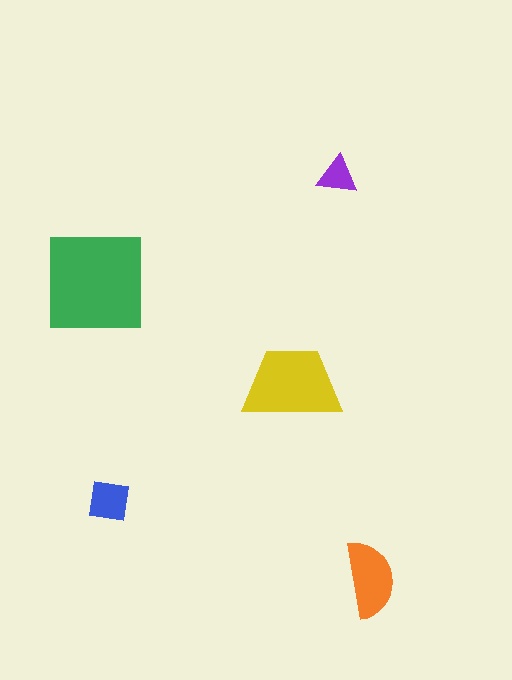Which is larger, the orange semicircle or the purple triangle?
The orange semicircle.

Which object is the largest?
The green square.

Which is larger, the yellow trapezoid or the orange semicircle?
The yellow trapezoid.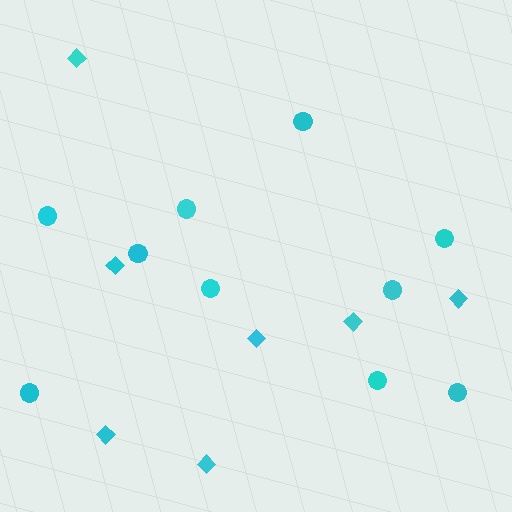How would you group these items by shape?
There are 2 groups: one group of diamonds (7) and one group of circles (10).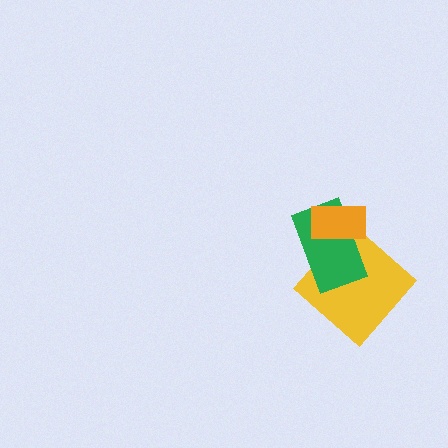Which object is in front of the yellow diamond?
The green rectangle is in front of the yellow diamond.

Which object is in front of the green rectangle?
The orange rectangle is in front of the green rectangle.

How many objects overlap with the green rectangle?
2 objects overlap with the green rectangle.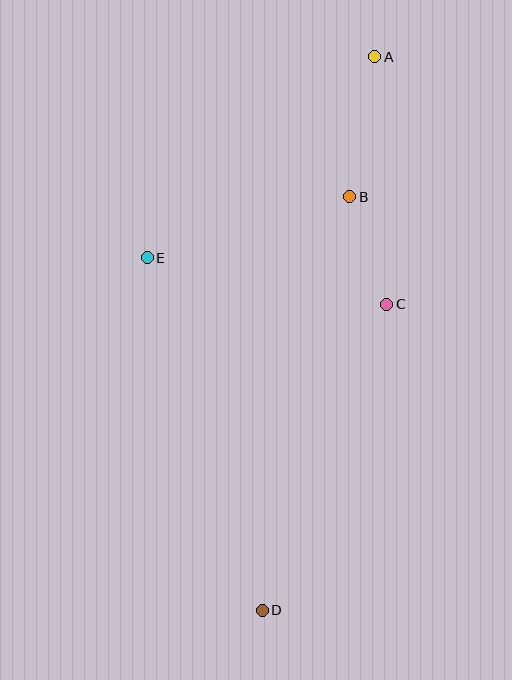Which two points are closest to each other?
Points B and C are closest to each other.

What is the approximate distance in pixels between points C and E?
The distance between C and E is approximately 244 pixels.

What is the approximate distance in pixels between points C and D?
The distance between C and D is approximately 331 pixels.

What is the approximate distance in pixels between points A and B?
The distance between A and B is approximately 142 pixels.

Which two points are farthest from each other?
Points A and D are farthest from each other.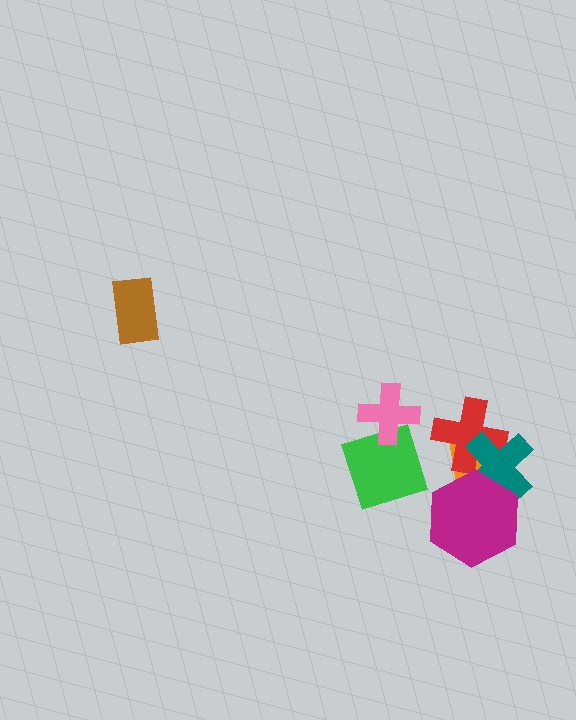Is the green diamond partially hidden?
Yes, it is partially covered by another shape.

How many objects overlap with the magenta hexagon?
2 objects overlap with the magenta hexagon.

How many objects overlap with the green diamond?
1 object overlaps with the green diamond.